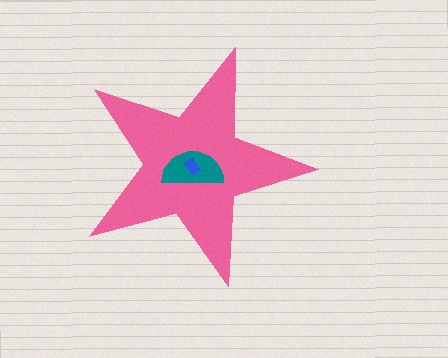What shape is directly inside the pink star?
The teal semicircle.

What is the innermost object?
The blue rectangle.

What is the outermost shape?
The pink star.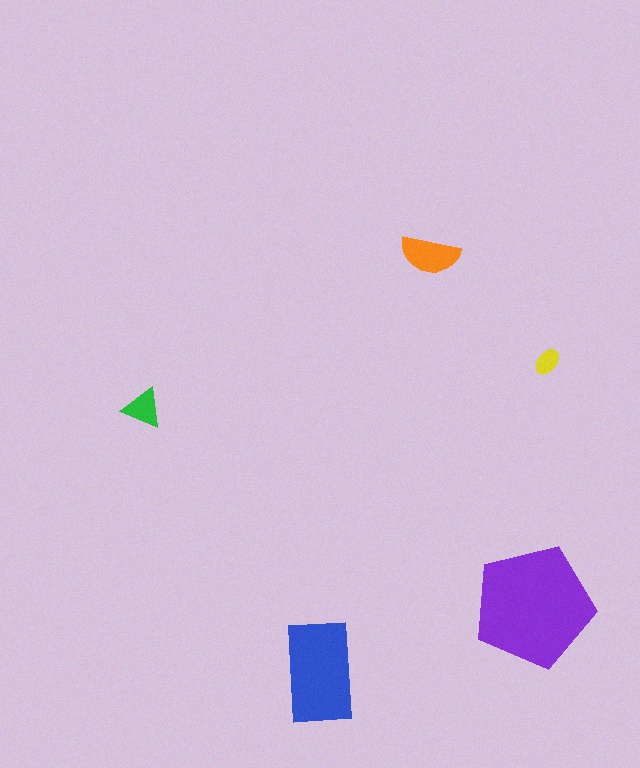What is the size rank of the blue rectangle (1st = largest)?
2nd.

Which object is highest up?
The orange semicircle is topmost.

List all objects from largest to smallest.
The purple pentagon, the blue rectangle, the orange semicircle, the green triangle, the yellow ellipse.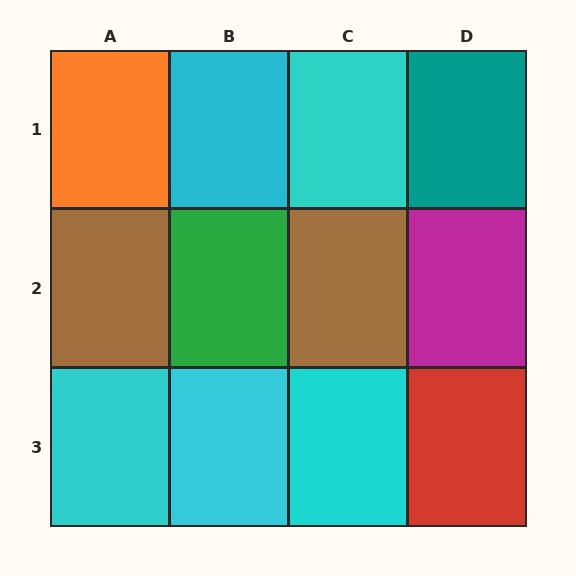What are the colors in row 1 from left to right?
Orange, cyan, cyan, teal.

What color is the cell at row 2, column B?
Green.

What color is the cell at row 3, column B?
Cyan.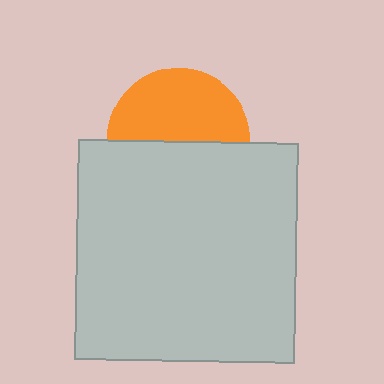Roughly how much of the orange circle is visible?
About half of it is visible (roughly 52%).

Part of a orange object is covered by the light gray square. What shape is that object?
It is a circle.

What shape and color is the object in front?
The object in front is a light gray square.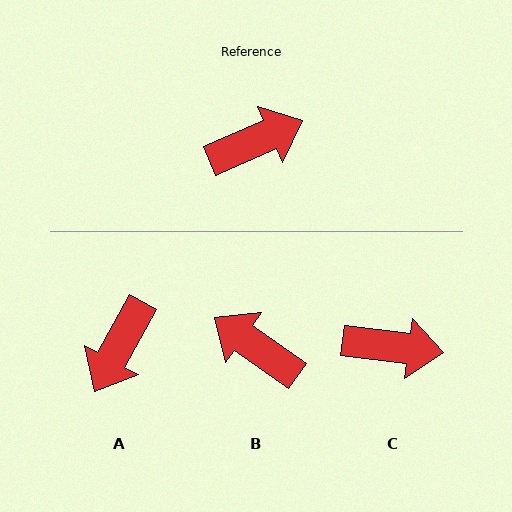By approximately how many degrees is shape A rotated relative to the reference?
Approximately 142 degrees clockwise.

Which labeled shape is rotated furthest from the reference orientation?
A, about 142 degrees away.